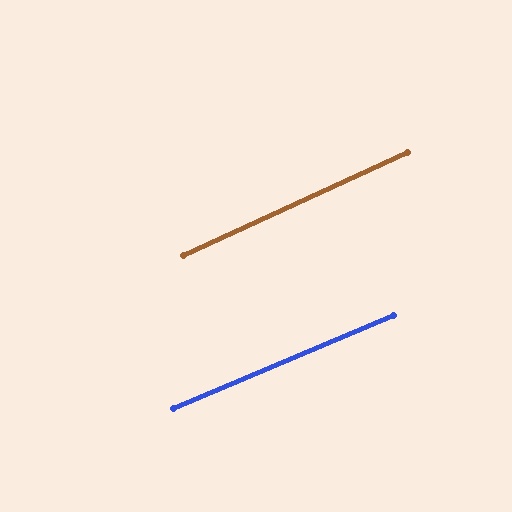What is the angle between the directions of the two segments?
Approximately 2 degrees.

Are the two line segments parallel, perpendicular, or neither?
Parallel — their directions differ by only 1.8°.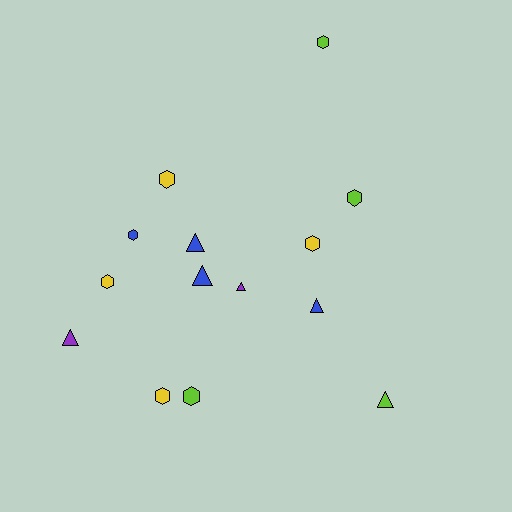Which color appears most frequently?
Blue, with 4 objects.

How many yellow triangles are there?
There are no yellow triangles.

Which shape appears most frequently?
Hexagon, with 8 objects.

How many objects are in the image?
There are 14 objects.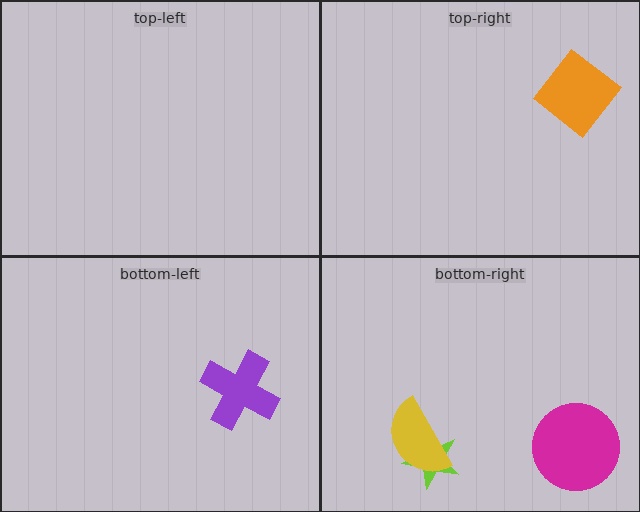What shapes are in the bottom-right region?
The lime star, the magenta circle, the yellow semicircle.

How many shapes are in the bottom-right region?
3.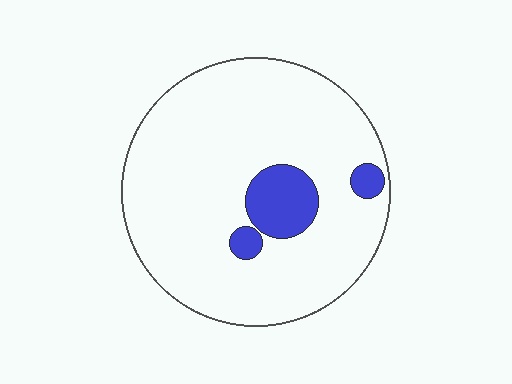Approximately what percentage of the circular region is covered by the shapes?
Approximately 10%.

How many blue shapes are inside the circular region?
3.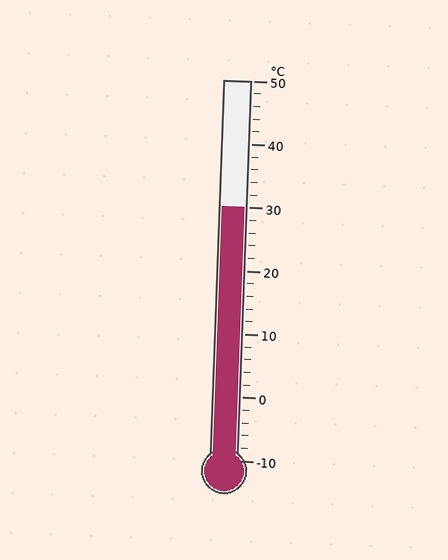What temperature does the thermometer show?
The thermometer shows approximately 30°C.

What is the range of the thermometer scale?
The thermometer scale ranges from -10°C to 50°C.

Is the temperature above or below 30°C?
The temperature is at 30°C.